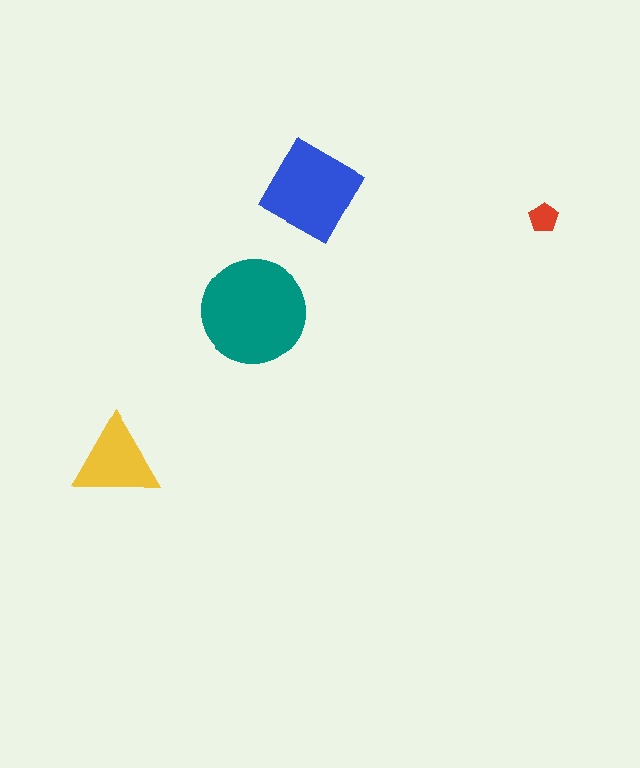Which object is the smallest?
The red pentagon.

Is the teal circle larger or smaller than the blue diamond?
Larger.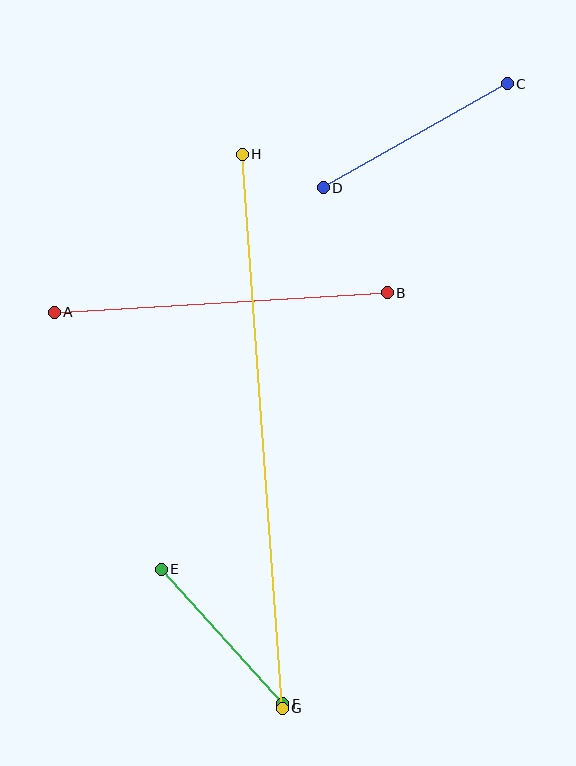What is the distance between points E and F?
The distance is approximately 181 pixels.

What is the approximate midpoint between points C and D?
The midpoint is at approximately (415, 136) pixels.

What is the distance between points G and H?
The distance is approximately 555 pixels.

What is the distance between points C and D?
The distance is approximately 211 pixels.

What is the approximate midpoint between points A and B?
The midpoint is at approximately (221, 303) pixels.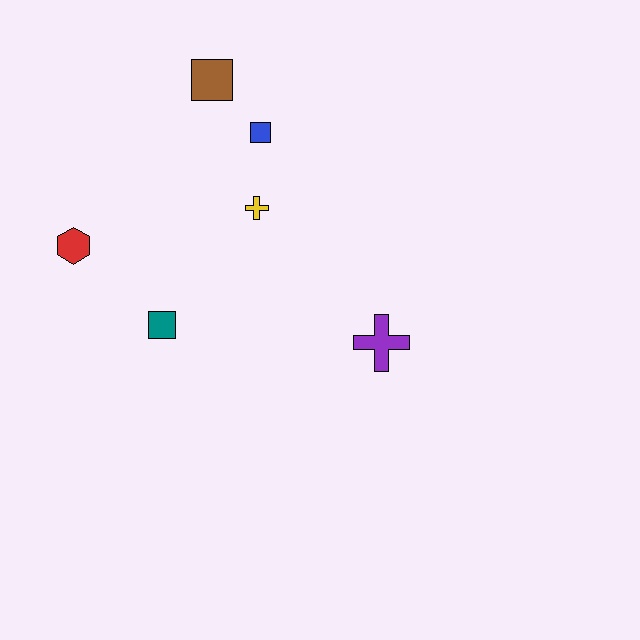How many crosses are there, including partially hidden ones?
There are 2 crosses.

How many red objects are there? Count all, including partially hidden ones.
There is 1 red object.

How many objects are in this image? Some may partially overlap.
There are 6 objects.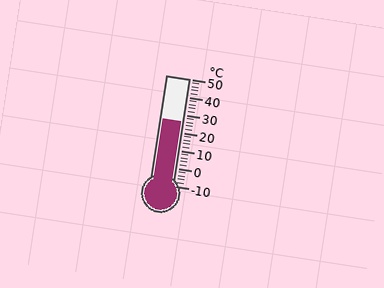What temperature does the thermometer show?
The thermometer shows approximately 26°C.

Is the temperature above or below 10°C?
The temperature is above 10°C.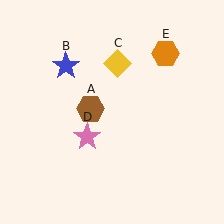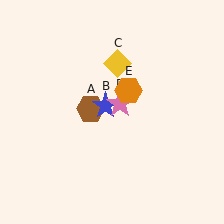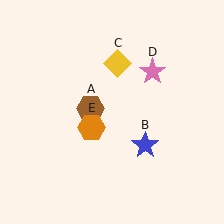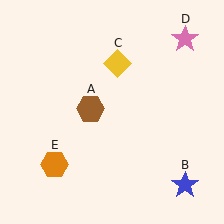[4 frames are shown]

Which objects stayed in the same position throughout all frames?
Brown hexagon (object A) and yellow diamond (object C) remained stationary.